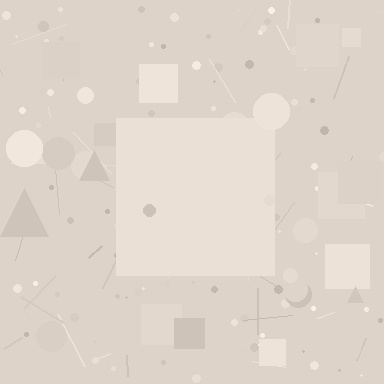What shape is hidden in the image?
A square is hidden in the image.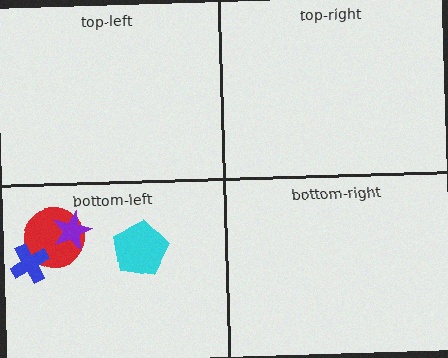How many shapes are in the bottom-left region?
4.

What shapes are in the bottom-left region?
The red circle, the blue cross, the cyan pentagon, the purple star.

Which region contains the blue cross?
The bottom-left region.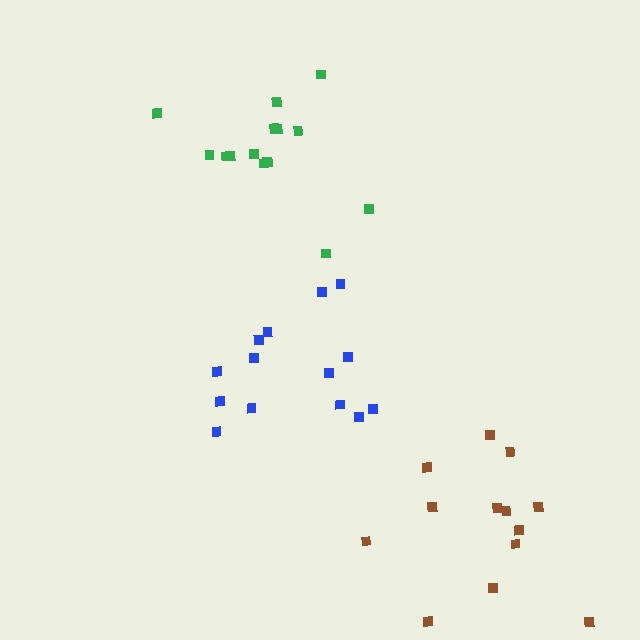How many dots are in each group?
Group 1: 14 dots, Group 2: 13 dots, Group 3: 14 dots (41 total).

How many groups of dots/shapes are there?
There are 3 groups.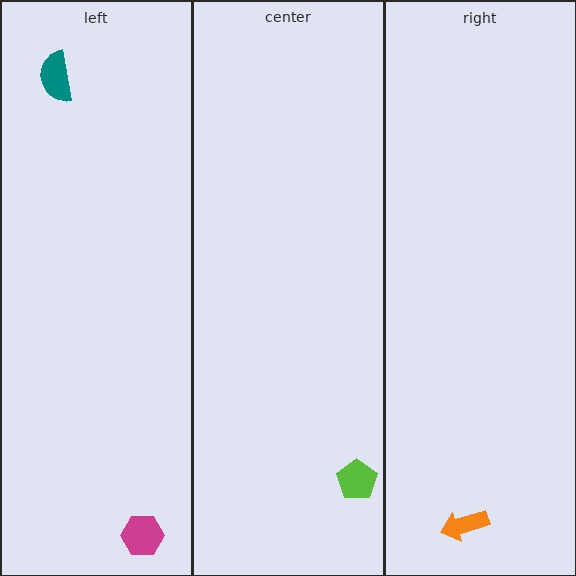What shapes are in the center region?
The lime pentagon.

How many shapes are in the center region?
1.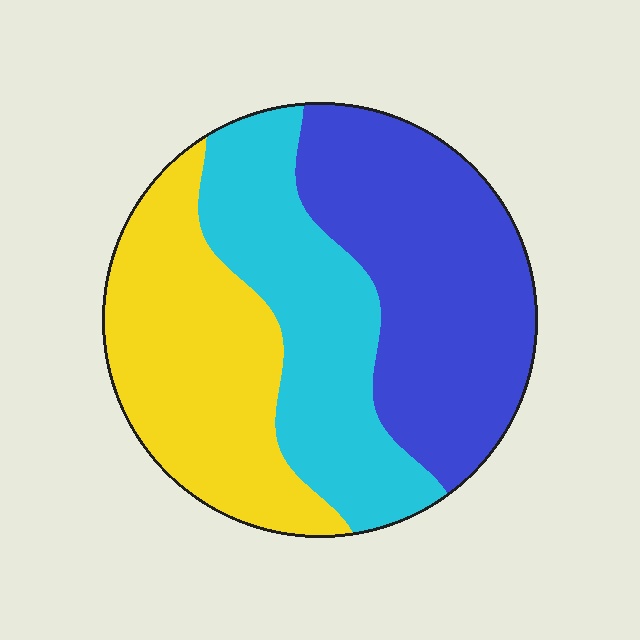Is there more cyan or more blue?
Blue.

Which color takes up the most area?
Blue, at roughly 40%.